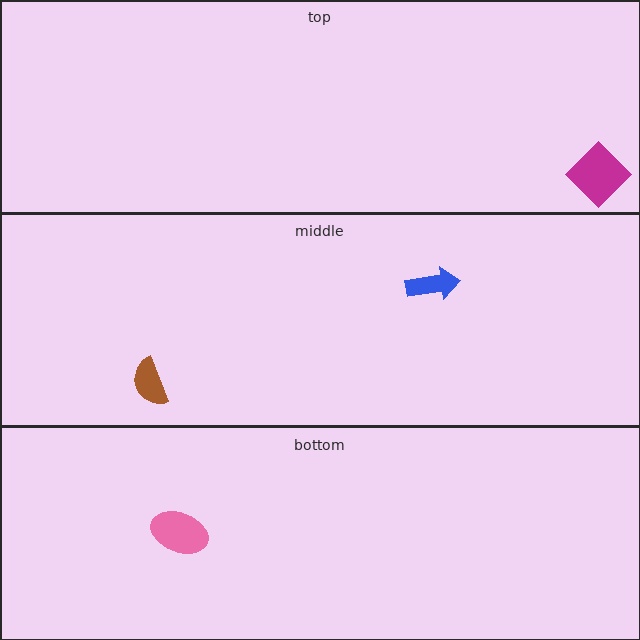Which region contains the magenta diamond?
The top region.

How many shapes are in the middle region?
2.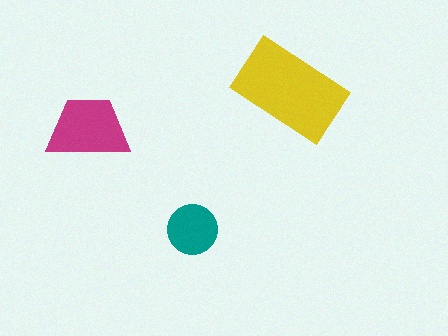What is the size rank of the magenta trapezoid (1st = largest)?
2nd.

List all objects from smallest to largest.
The teal circle, the magenta trapezoid, the yellow rectangle.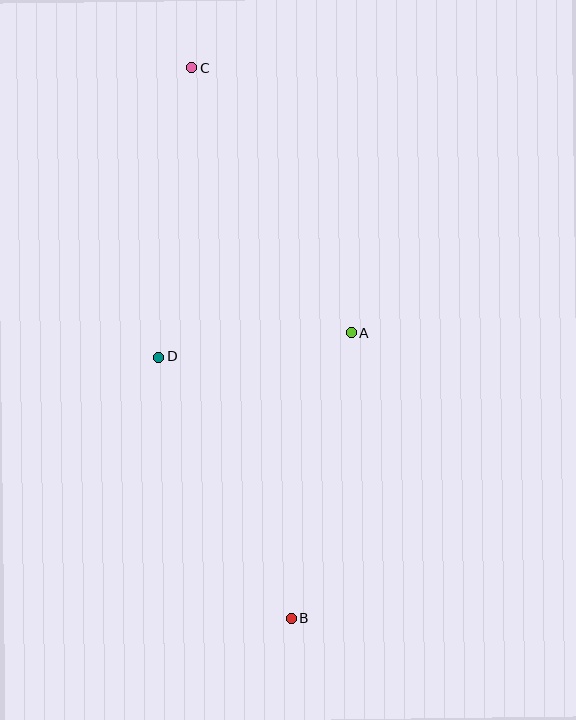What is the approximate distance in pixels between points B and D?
The distance between B and D is approximately 293 pixels.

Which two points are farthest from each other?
Points B and C are farthest from each other.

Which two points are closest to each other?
Points A and D are closest to each other.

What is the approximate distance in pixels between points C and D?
The distance between C and D is approximately 291 pixels.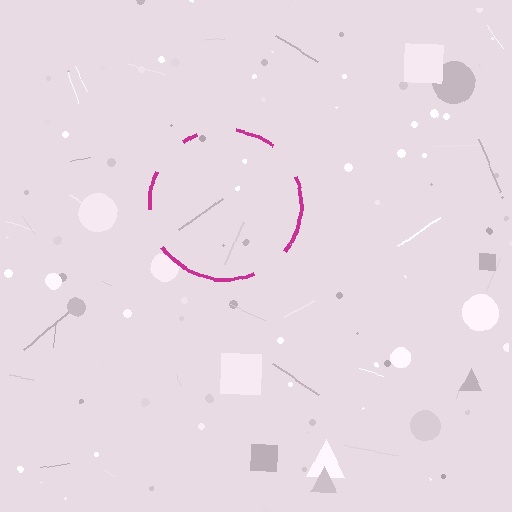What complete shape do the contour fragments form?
The contour fragments form a circle.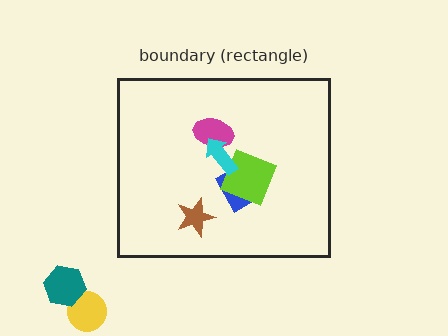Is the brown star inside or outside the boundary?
Inside.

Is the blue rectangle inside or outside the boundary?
Inside.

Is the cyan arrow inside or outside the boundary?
Inside.